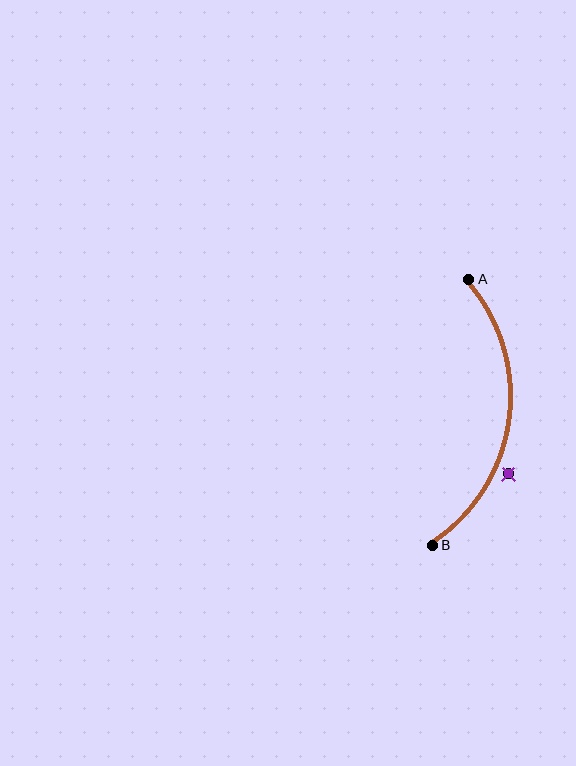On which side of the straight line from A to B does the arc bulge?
The arc bulges to the right of the straight line connecting A and B.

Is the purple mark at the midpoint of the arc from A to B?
No — the purple mark does not lie on the arc at all. It sits slightly outside the curve.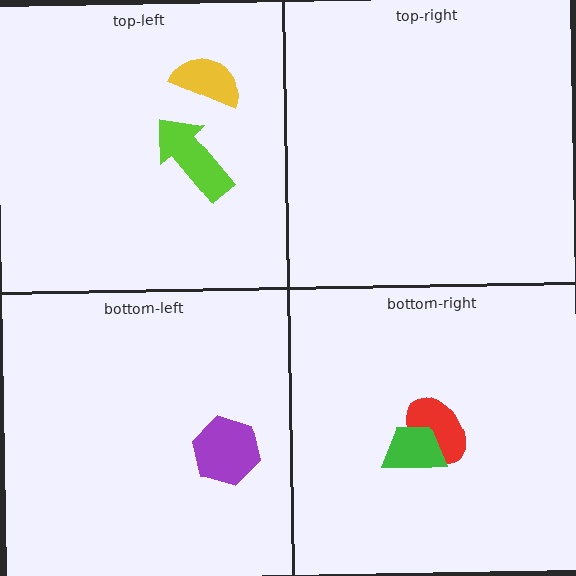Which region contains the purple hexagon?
The bottom-left region.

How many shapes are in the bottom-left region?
1.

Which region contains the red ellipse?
The bottom-right region.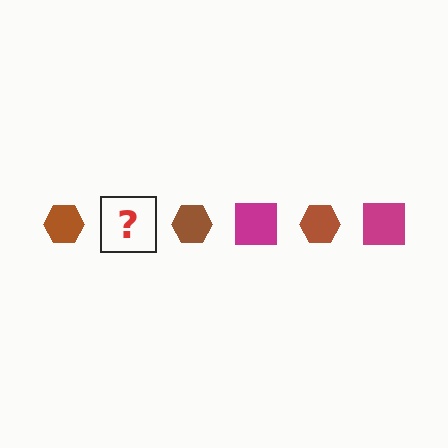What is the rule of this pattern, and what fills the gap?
The rule is that the pattern alternates between brown hexagon and magenta square. The gap should be filled with a magenta square.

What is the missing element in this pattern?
The missing element is a magenta square.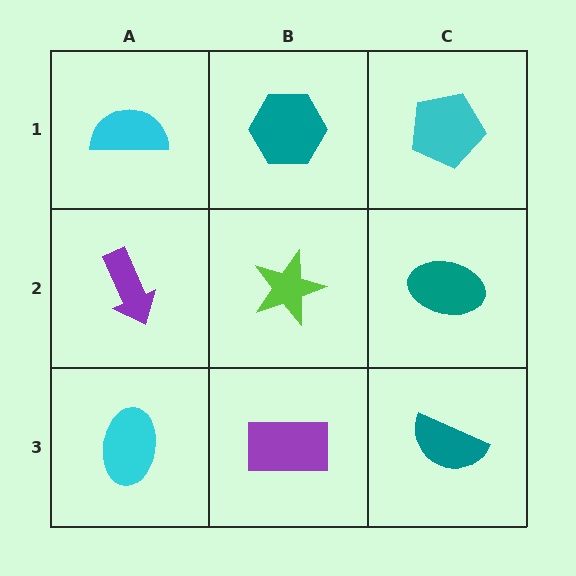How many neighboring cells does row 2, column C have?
3.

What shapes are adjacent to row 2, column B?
A teal hexagon (row 1, column B), a purple rectangle (row 3, column B), a purple arrow (row 2, column A), a teal ellipse (row 2, column C).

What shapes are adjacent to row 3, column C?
A teal ellipse (row 2, column C), a purple rectangle (row 3, column B).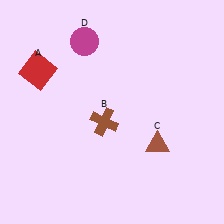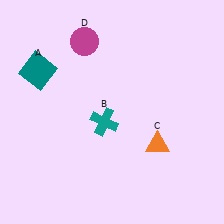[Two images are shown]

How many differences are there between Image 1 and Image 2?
There are 3 differences between the two images.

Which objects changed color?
A changed from red to teal. B changed from brown to teal. C changed from brown to orange.